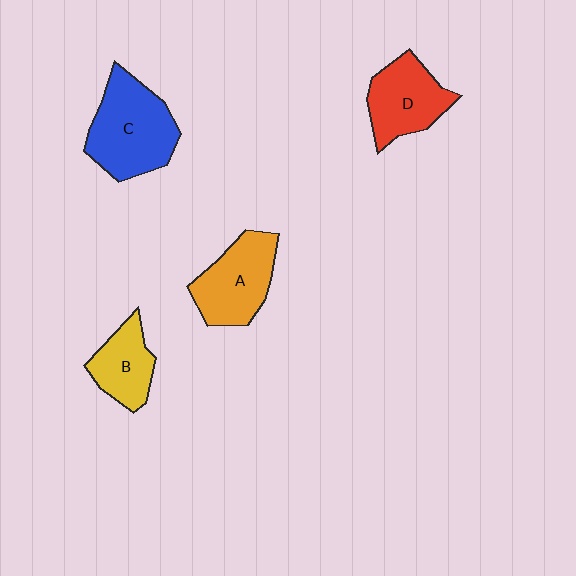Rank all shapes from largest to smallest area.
From largest to smallest: C (blue), A (orange), D (red), B (yellow).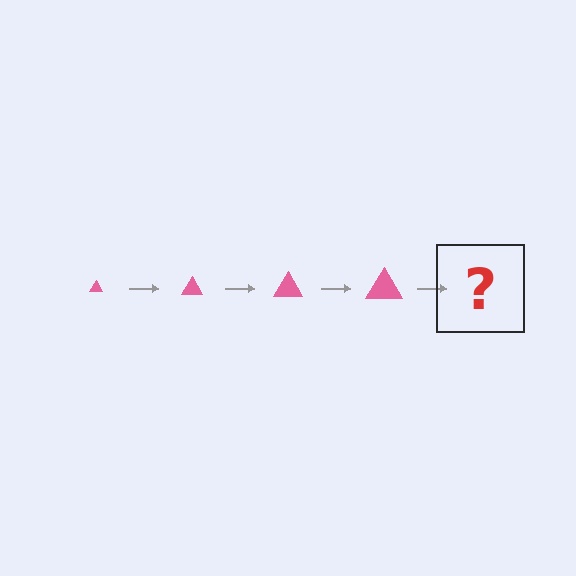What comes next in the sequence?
The next element should be a pink triangle, larger than the previous one.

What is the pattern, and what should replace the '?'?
The pattern is that the triangle gets progressively larger each step. The '?' should be a pink triangle, larger than the previous one.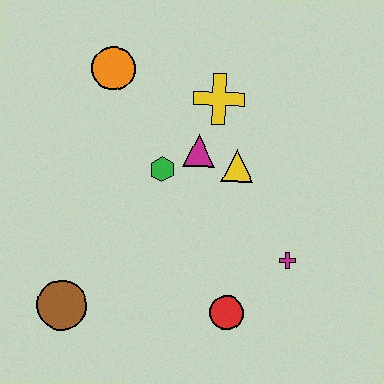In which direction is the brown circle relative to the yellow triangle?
The brown circle is to the left of the yellow triangle.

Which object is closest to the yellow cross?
The magenta triangle is closest to the yellow cross.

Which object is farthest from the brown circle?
The yellow cross is farthest from the brown circle.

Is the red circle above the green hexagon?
No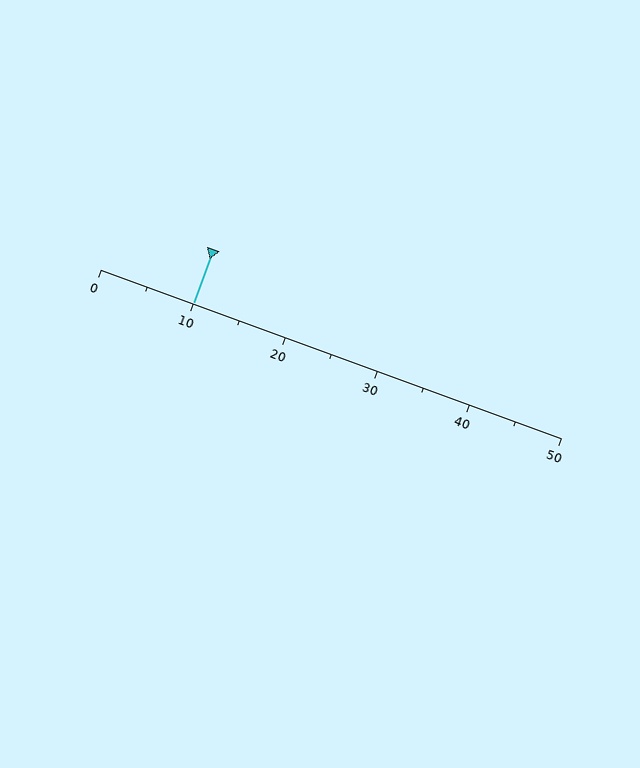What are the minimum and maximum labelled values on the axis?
The axis runs from 0 to 50.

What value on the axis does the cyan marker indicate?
The marker indicates approximately 10.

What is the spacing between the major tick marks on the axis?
The major ticks are spaced 10 apart.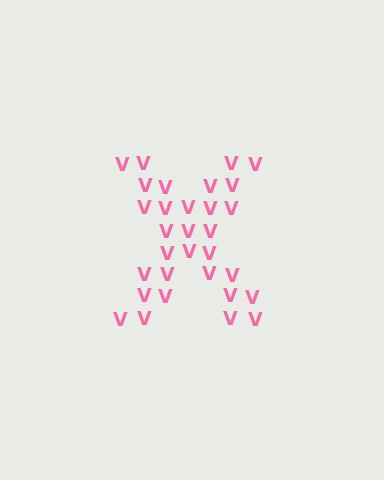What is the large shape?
The large shape is the letter X.